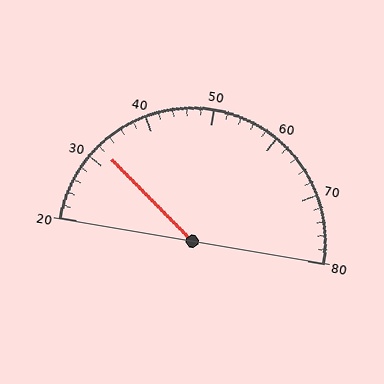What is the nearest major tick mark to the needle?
The nearest major tick mark is 30.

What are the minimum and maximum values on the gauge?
The gauge ranges from 20 to 80.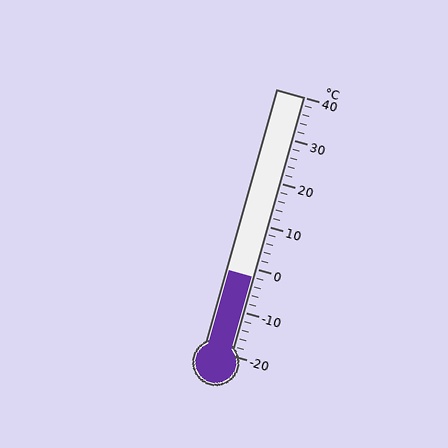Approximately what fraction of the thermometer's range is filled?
The thermometer is filled to approximately 30% of its range.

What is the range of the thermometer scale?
The thermometer scale ranges from -20°C to 40°C.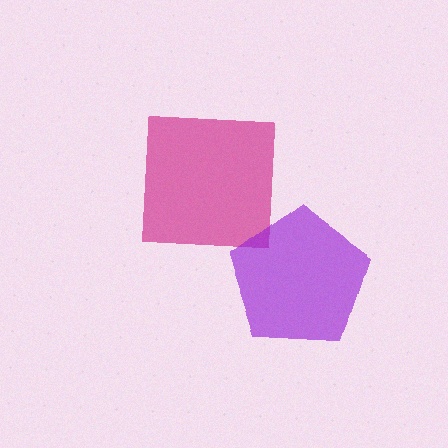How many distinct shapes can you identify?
There are 2 distinct shapes: a magenta square, a purple pentagon.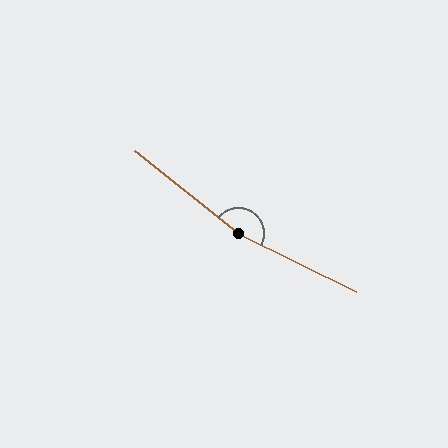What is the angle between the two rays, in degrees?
Approximately 168 degrees.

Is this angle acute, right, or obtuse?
It is obtuse.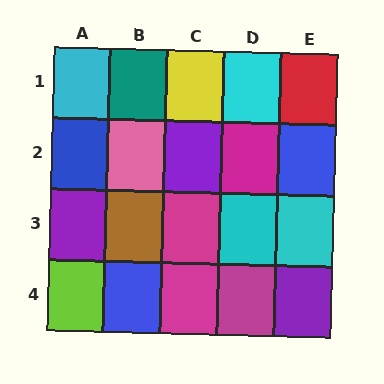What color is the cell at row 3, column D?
Cyan.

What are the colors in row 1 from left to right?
Cyan, teal, yellow, cyan, red.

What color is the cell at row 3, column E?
Cyan.